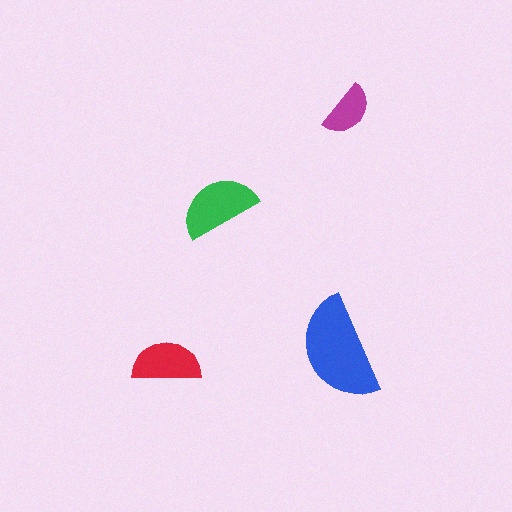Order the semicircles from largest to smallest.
the blue one, the green one, the red one, the magenta one.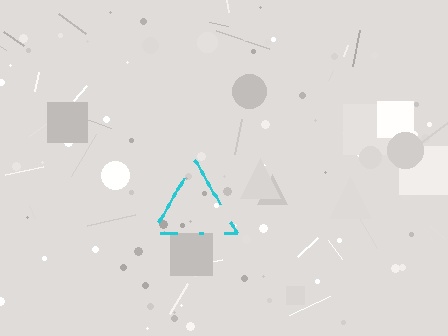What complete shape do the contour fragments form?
The contour fragments form a triangle.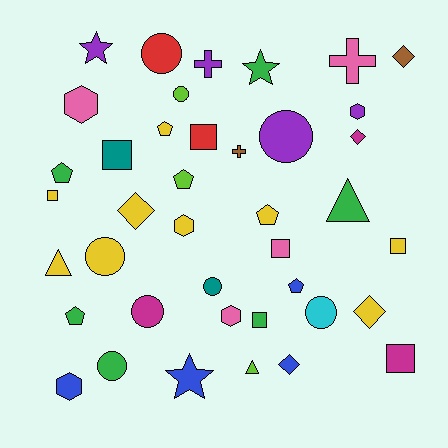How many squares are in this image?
There are 7 squares.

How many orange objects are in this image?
There are no orange objects.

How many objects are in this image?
There are 40 objects.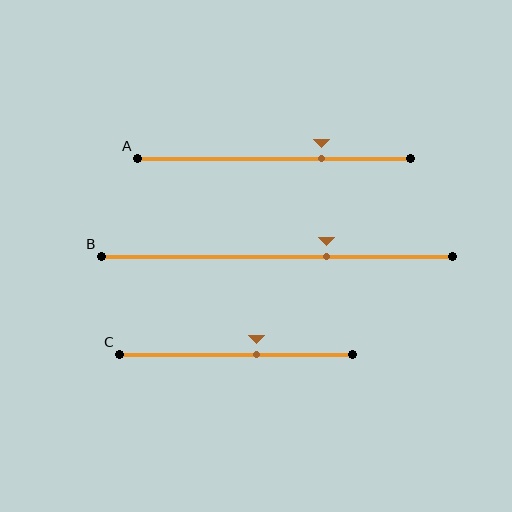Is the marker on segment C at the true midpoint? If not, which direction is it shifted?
No, the marker on segment C is shifted to the right by about 9% of the segment length.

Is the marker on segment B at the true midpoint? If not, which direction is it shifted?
No, the marker on segment B is shifted to the right by about 14% of the segment length.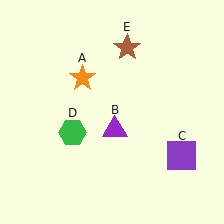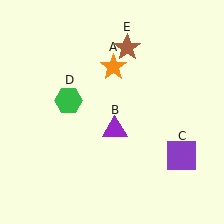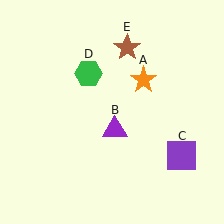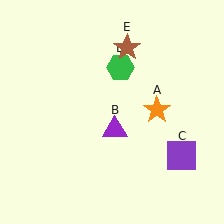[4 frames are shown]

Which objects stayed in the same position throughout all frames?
Purple triangle (object B) and purple square (object C) and brown star (object E) remained stationary.